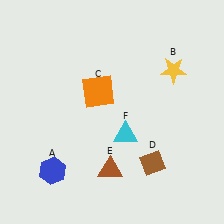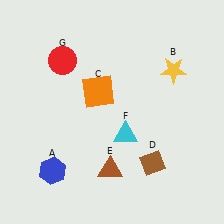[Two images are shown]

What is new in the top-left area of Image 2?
A red circle (G) was added in the top-left area of Image 2.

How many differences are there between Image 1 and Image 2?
There is 1 difference between the two images.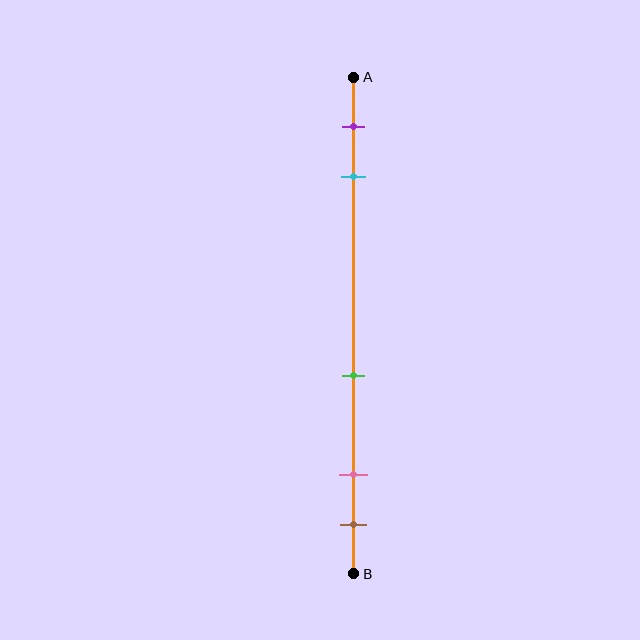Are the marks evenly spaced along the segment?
No, the marks are not evenly spaced.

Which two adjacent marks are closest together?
The pink and brown marks are the closest adjacent pair.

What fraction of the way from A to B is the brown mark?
The brown mark is approximately 90% (0.9) of the way from A to B.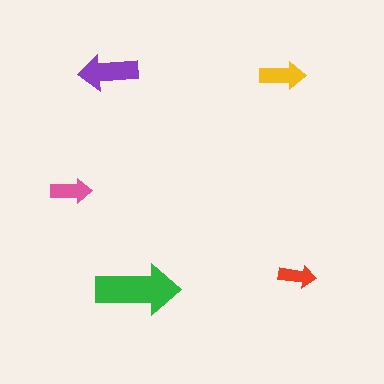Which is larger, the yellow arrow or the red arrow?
The yellow one.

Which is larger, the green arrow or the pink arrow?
The green one.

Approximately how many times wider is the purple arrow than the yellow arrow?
About 1.5 times wider.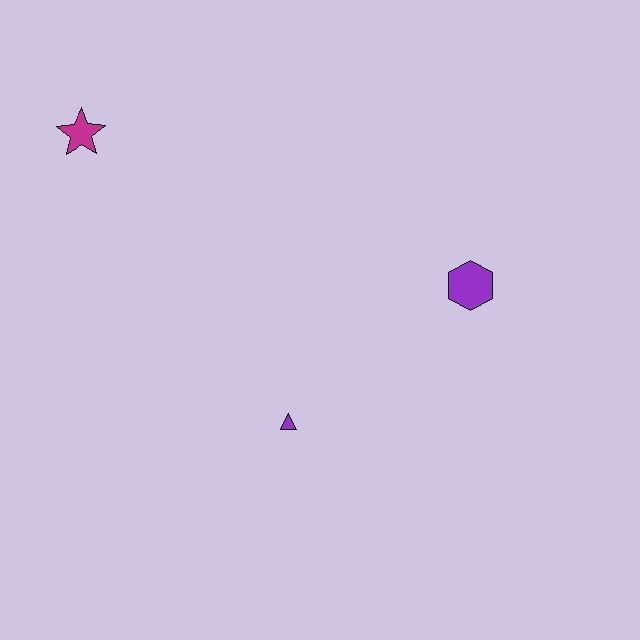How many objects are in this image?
There are 3 objects.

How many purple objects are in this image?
There are 2 purple objects.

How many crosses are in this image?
There are no crosses.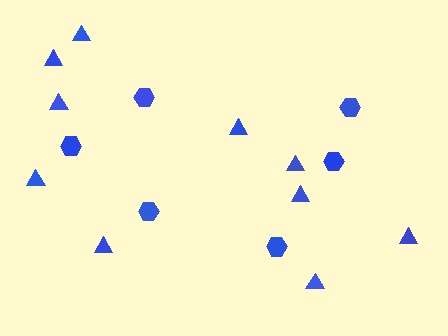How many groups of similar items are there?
There are 2 groups: one group of triangles (10) and one group of hexagons (6).